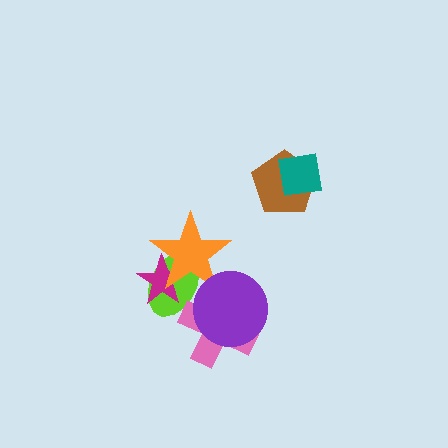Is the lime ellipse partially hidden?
Yes, it is partially covered by another shape.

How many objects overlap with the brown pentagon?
1 object overlaps with the brown pentagon.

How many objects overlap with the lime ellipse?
4 objects overlap with the lime ellipse.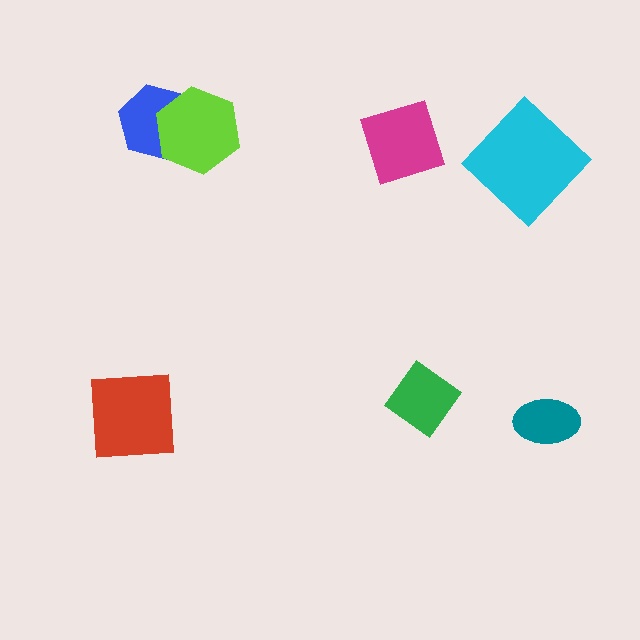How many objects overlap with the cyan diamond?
0 objects overlap with the cyan diamond.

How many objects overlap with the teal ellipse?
0 objects overlap with the teal ellipse.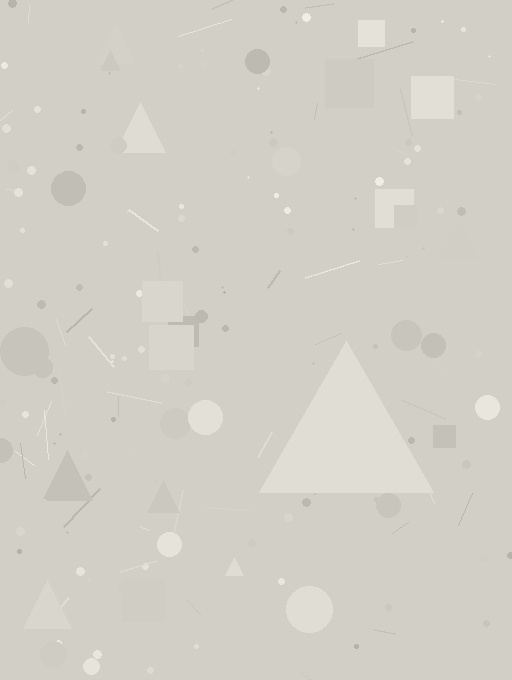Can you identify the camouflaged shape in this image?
The camouflaged shape is a triangle.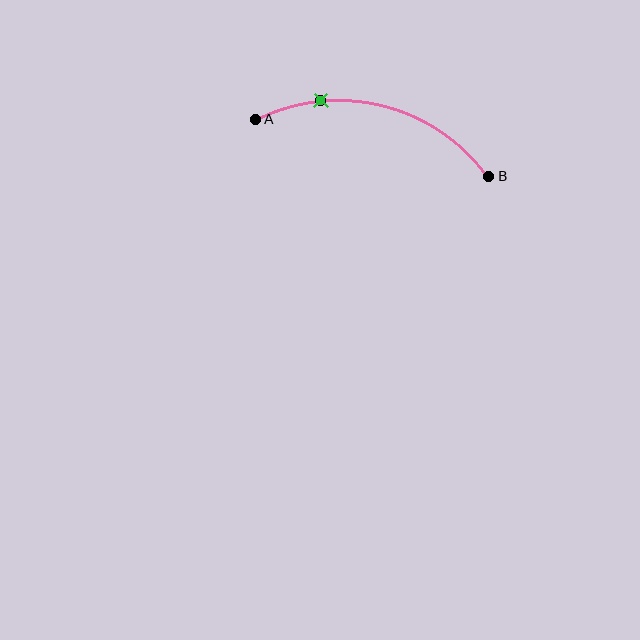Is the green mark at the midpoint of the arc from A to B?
No. The green mark lies on the arc but is closer to endpoint A. The arc midpoint would be at the point on the curve equidistant along the arc from both A and B.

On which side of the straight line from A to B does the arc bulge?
The arc bulges above the straight line connecting A and B.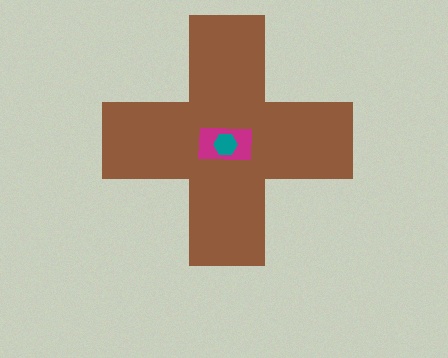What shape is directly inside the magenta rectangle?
The teal hexagon.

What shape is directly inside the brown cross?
The magenta rectangle.